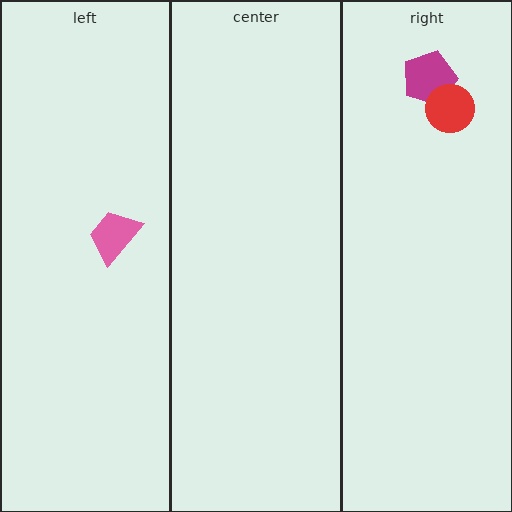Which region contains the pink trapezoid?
The left region.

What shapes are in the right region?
The magenta pentagon, the red circle.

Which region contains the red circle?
The right region.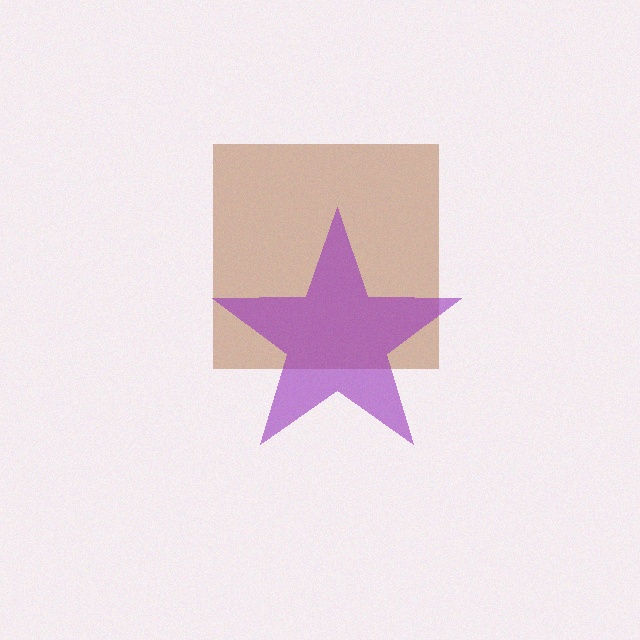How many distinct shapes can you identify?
There are 2 distinct shapes: a brown square, a purple star.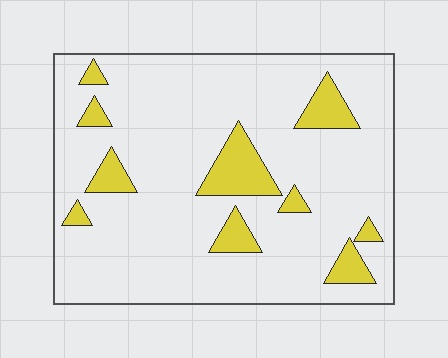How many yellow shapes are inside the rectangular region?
10.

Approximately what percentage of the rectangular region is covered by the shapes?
Approximately 15%.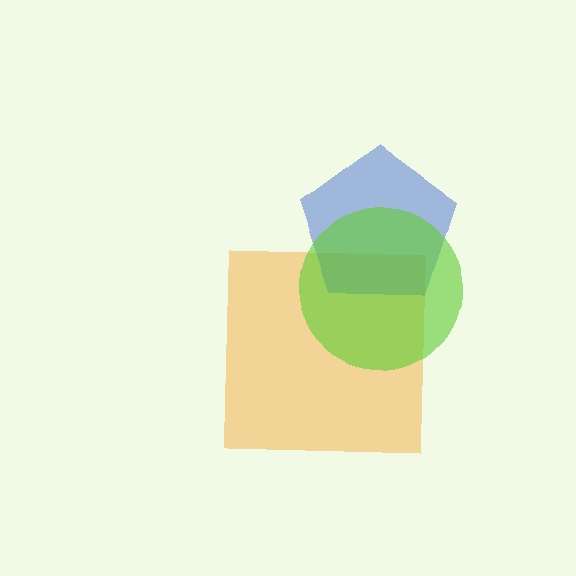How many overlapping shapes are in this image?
There are 3 overlapping shapes in the image.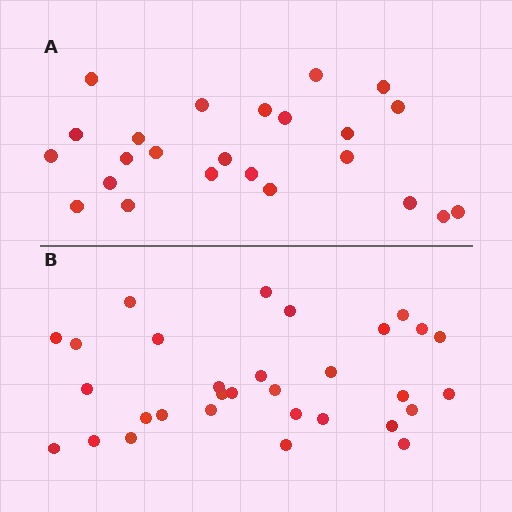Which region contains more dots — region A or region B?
Region B (the bottom region) has more dots.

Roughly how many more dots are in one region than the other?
Region B has roughly 8 or so more dots than region A.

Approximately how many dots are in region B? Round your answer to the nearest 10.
About 30 dots. (The exact count is 31, which rounds to 30.)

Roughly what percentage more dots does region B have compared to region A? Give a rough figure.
About 30% more.